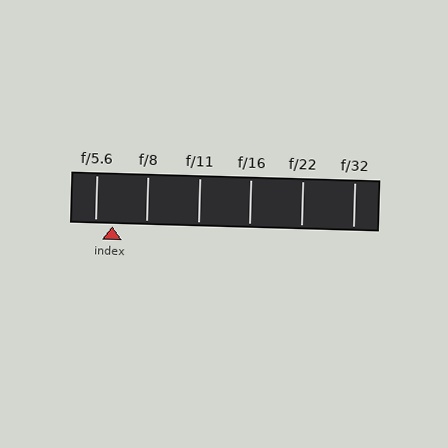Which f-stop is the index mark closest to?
The index mark is closest to f/5.6.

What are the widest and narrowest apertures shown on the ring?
The widest aperture shown is f/5.6 and the narrowest is f/32.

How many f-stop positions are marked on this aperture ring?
There are 6 f-stop positions marked.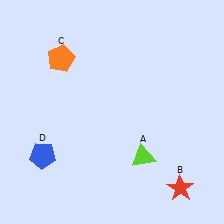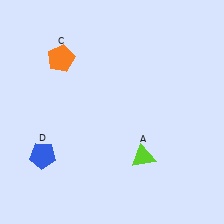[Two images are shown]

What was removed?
The red star (B) was removed in Image 2.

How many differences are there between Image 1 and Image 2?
There is 1 difference between the two images.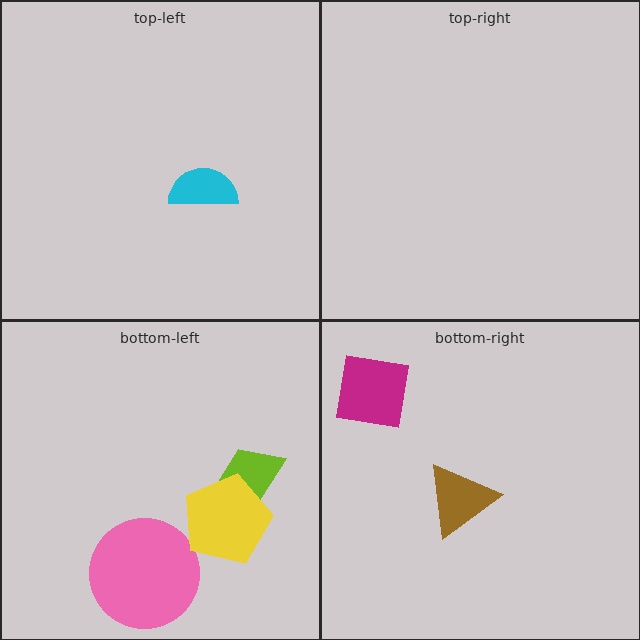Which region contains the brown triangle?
The bottom-right region.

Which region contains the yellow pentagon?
The bottom-left region.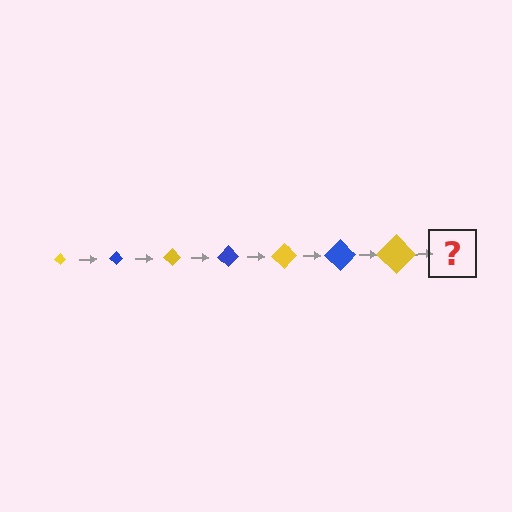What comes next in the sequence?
The next element should be a blue diamond, larger than the previous one.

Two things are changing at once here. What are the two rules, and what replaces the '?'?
The two rules are that the diamond grows larger each step and the color cycles through yellow and blue. The '?' should be a blue diamond, larger than the previous one.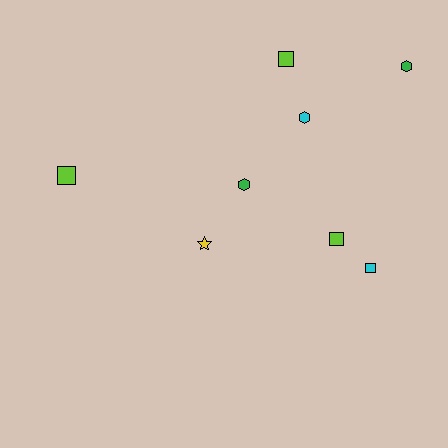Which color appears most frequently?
Lime, with 3 objects.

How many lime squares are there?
There are 3 lime squares.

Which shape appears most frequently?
Square, with 4 objects.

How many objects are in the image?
There are 8 objects.